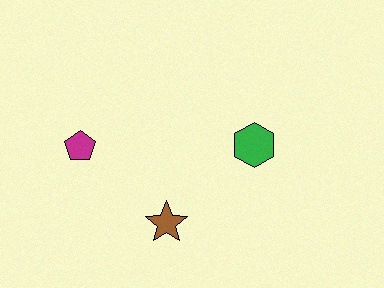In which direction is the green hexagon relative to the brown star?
The green hexagon is to the right of the brown star.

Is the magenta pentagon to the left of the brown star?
Yes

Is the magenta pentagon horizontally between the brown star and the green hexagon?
No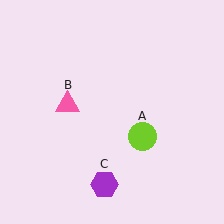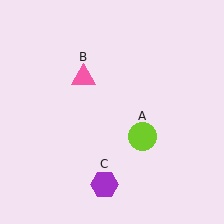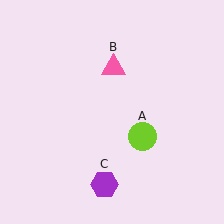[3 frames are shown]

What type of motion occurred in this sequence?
The pink triangle (object B) rotated clockwise around the center of the scene.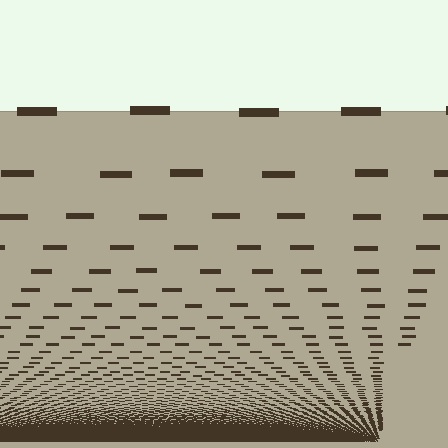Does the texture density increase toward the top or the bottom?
Density increases toward the bottom.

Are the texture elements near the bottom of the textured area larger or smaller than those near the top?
Smaller. The gradient is inverted — elements near the bottom are smaller and denser.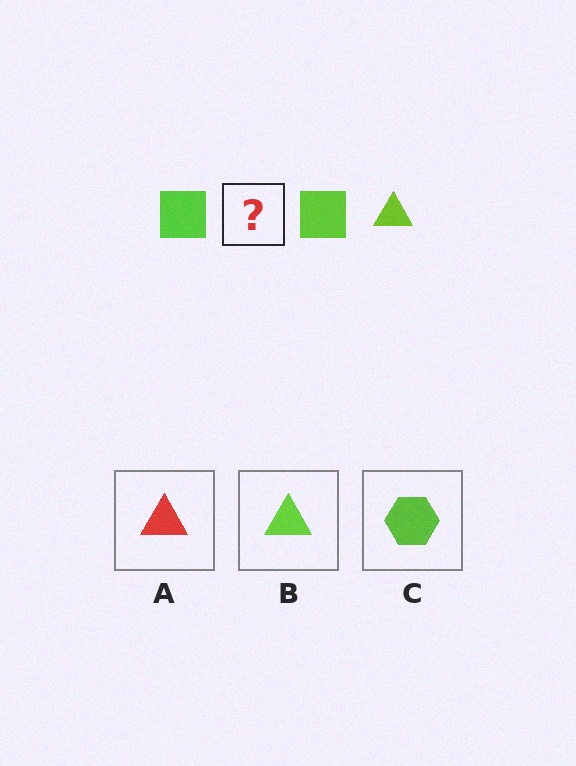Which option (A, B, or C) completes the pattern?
B.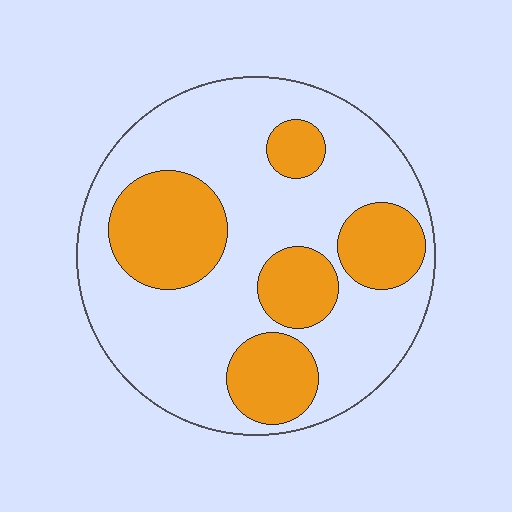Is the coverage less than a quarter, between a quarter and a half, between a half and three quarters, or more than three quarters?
Between a quarter and a half.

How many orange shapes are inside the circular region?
5.